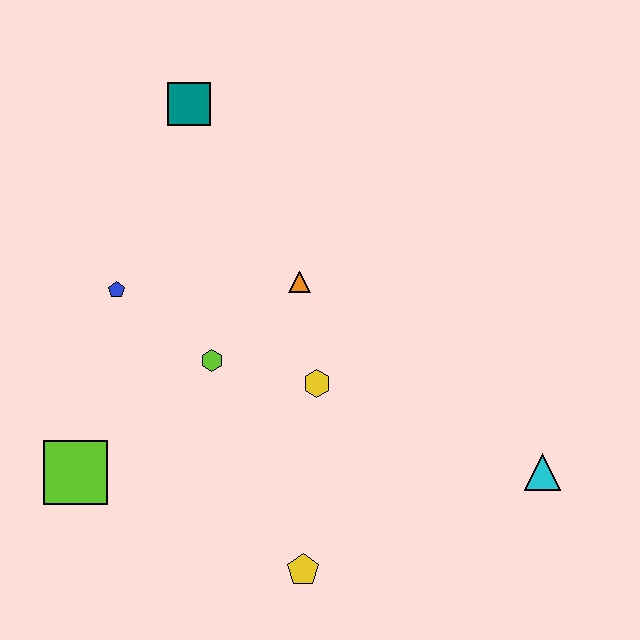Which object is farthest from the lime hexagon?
The cyan triangle is farthest from the lime hexagon.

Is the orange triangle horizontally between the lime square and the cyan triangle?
Yes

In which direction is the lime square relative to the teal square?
The lime square is below the teal square.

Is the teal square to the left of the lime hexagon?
Yes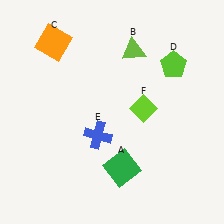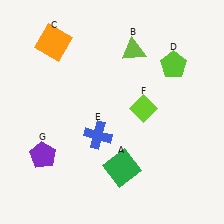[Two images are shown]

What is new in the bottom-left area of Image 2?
A purple pentagon (G) was added in the bottom-left area of Image 2.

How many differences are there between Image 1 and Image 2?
There is 1 difference between the two images.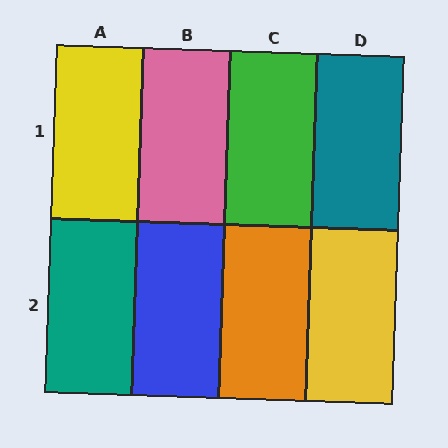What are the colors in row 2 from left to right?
Teal, blue, orange, yellow.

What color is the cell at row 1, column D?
Teal.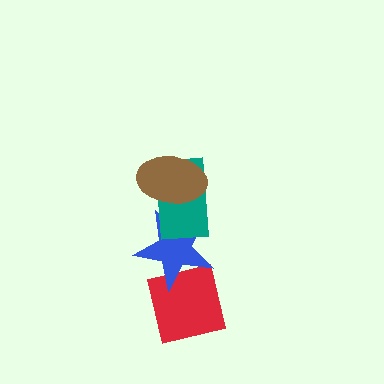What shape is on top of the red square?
The blue star is on top of the red square.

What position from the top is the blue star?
The blue star is 3rd from the top.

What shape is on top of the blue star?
The teal rectangle is on top of the blue star.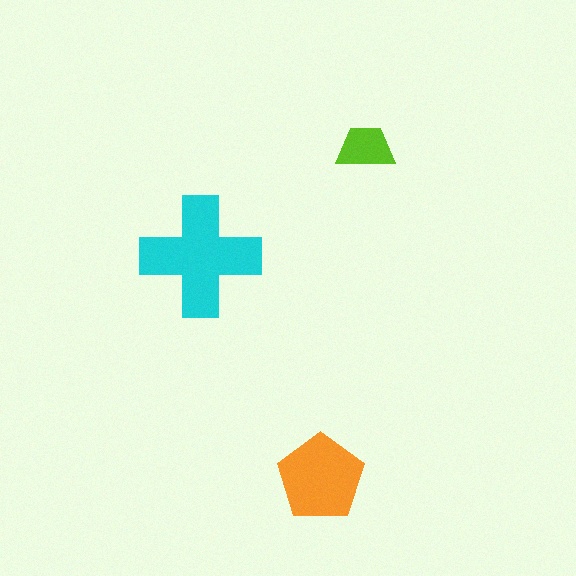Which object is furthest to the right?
The lime trapezoid is rightmost.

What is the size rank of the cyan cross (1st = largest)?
1st.